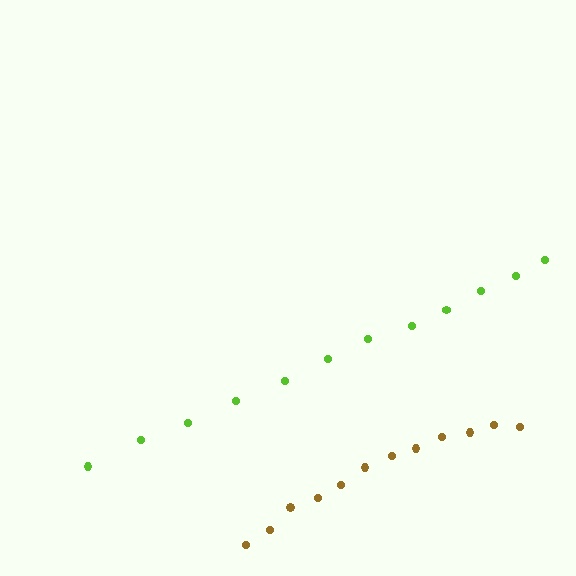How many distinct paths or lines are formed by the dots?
There are 2 distinct paths.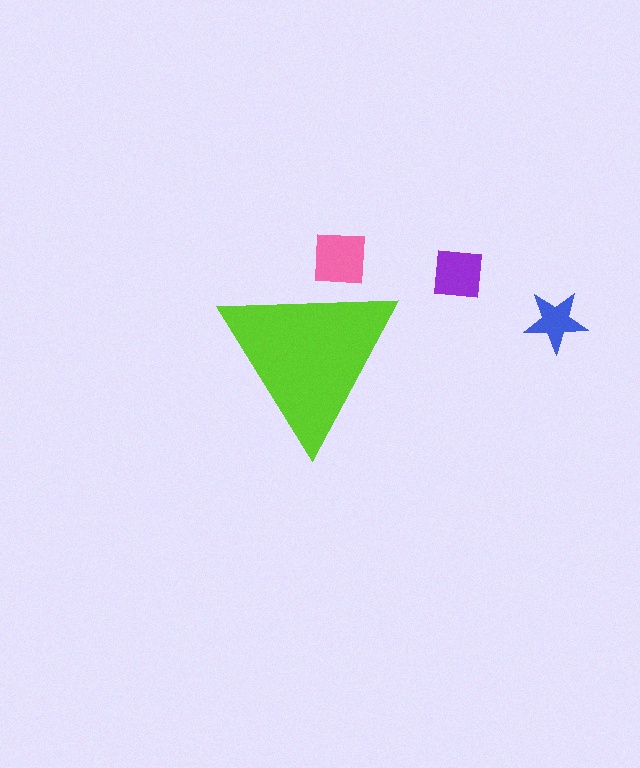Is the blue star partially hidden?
No, the blue star is fully visible.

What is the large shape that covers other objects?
A lime triangle.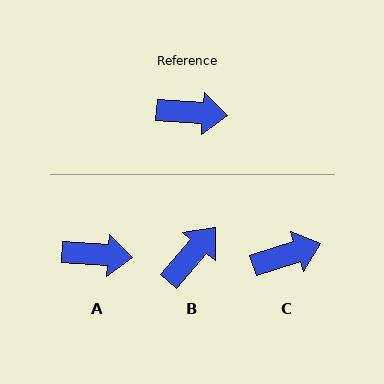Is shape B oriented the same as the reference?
No, it is off by about 53 degrees.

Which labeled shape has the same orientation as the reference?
A.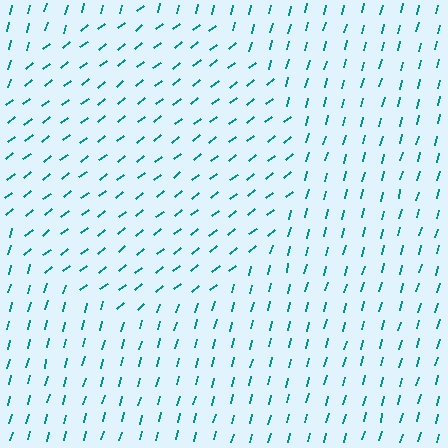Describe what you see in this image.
The image is filled with small teal line segments. A circle region in the image has lines oriented differently from the surrounding lines, creating a visible texture boundary.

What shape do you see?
I see a circle.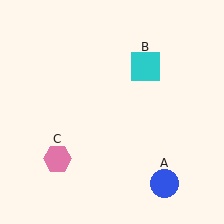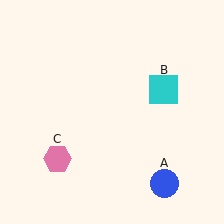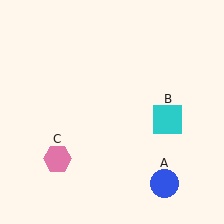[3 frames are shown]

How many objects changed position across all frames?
1 object changed position: cyan square (object B).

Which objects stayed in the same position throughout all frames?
Blue circle (object A) and pink hexagon (object C) remained stationary.